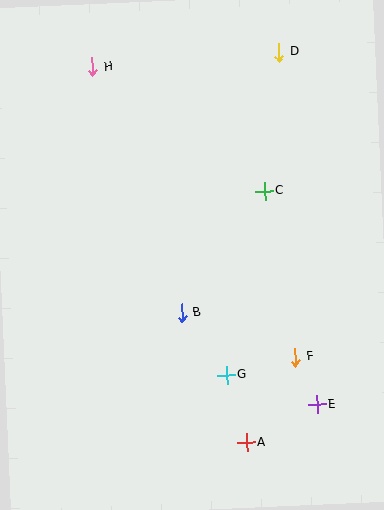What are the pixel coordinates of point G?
Point G is at (226, 375).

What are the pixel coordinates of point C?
Point C is at (265, 191).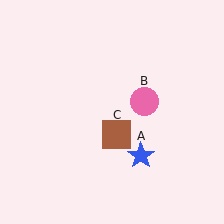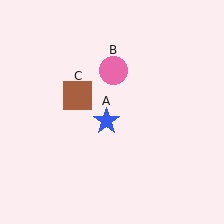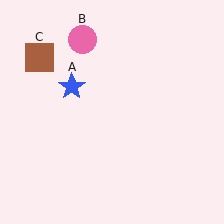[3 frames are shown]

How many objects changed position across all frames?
3 objects changed position: blue star (object A), pink circle (object B), brown square (object C).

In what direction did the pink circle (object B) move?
The pink circle (object B) moved up and to the left.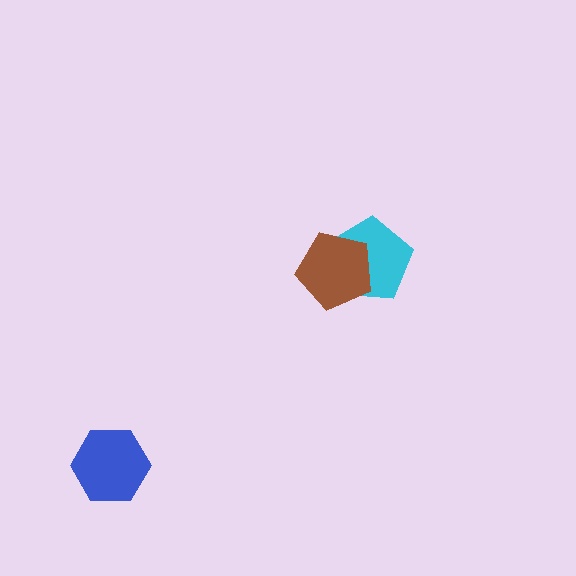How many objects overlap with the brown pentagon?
1 object overlaps with the brown pentagon.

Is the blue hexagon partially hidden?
No, no other shape covers it.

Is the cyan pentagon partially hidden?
Yes, it is partially covered by another shape.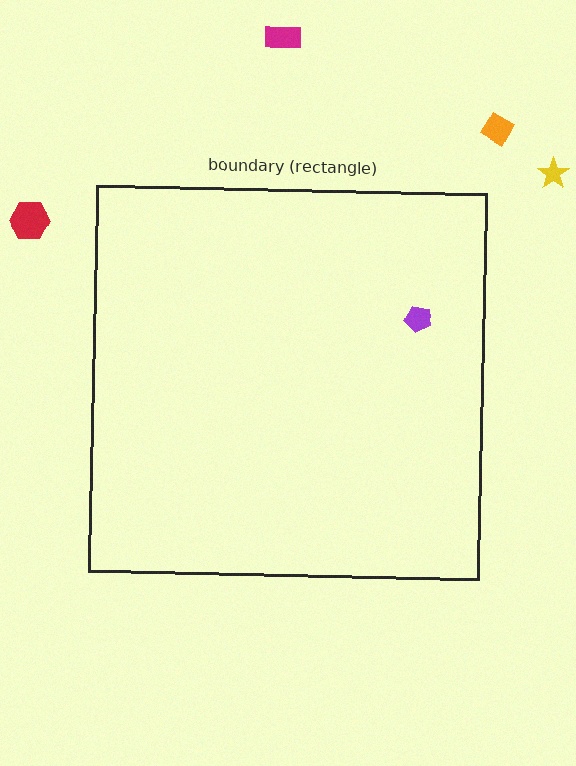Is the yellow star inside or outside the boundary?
Outside.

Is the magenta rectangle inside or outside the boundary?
Outside.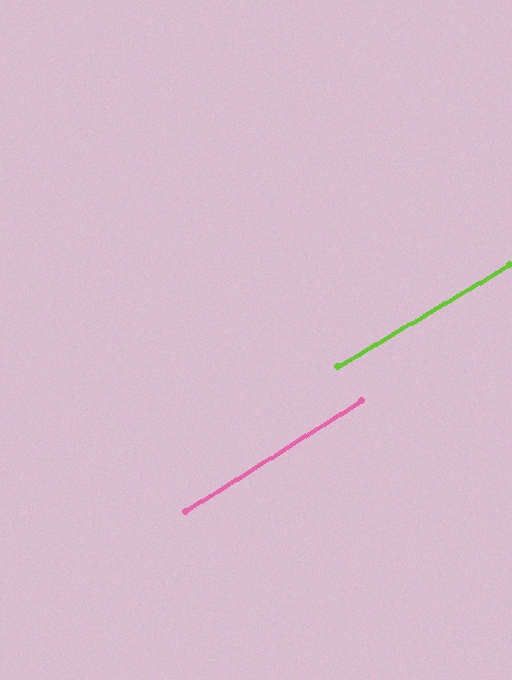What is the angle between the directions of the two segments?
Approximately 1 degree.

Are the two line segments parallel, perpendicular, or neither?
Parallel — their directions differ by only 1.3°.